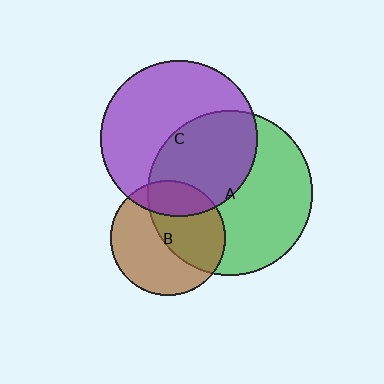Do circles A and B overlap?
Yes.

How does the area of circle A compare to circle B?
Approximately 2.0 times.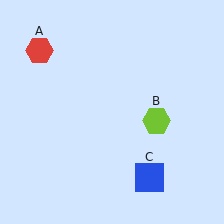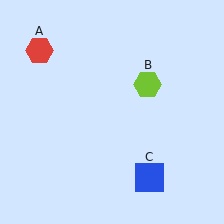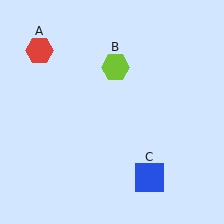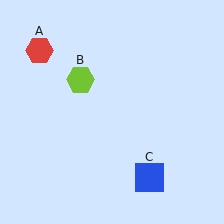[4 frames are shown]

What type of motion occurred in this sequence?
The lime hexagon (object B) rotated counterclockwise around the center of the scene.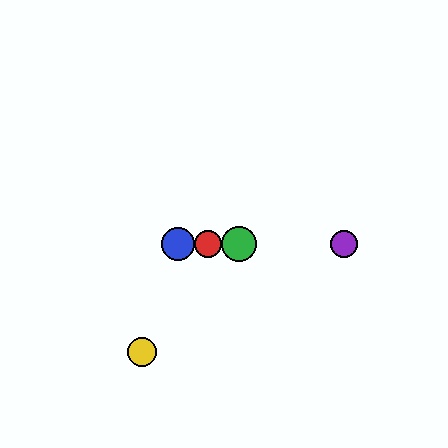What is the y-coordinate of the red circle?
The red circle is at y≈244.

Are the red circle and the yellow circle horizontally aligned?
No, the red circle is at y≈244 and the yellow circle is at y≈352.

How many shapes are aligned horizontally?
4 shapes (the red circle, the blue circle, the green circle, the purple circle) are aligned horizontally.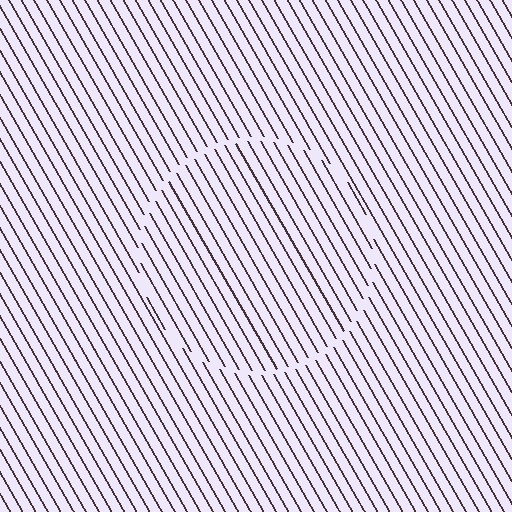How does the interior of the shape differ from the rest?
The interior of the shape contains the same grating, shifted by half a period — the contour is defined by the phase discontinuity where line-ends from the inner and outer gratings abut.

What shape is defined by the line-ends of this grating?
An illusory circle. The interior of the shape contains the same grating, shifted by half a period — the contour is defined by the phase discontinuity where line-ends from the inner and outer gratings abut.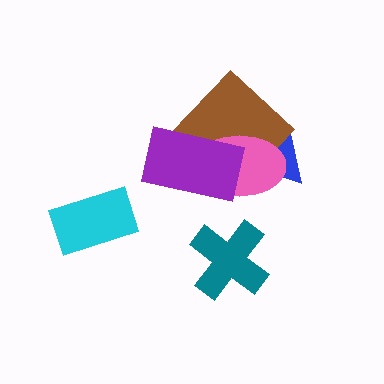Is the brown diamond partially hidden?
Yes, it is partially covered by another shape.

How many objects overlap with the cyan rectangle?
0 objects overlap with the cyan rectangle.